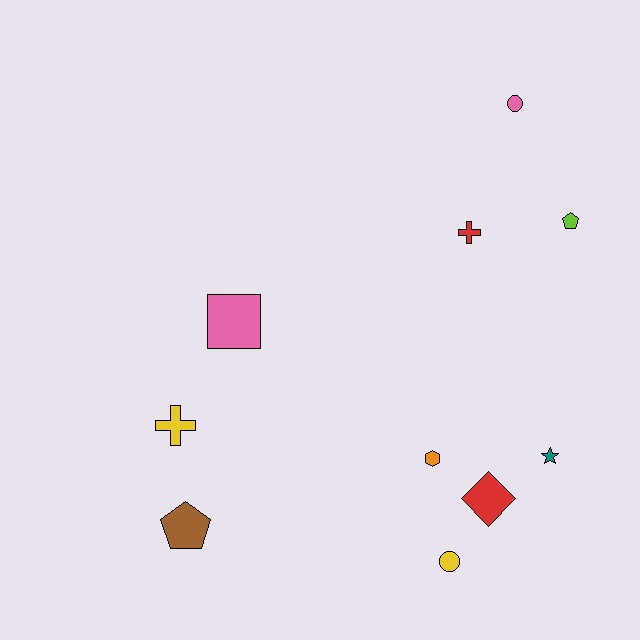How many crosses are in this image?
There are 2 crosses.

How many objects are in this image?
There are 10 objects.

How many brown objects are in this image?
There is 1 brown object.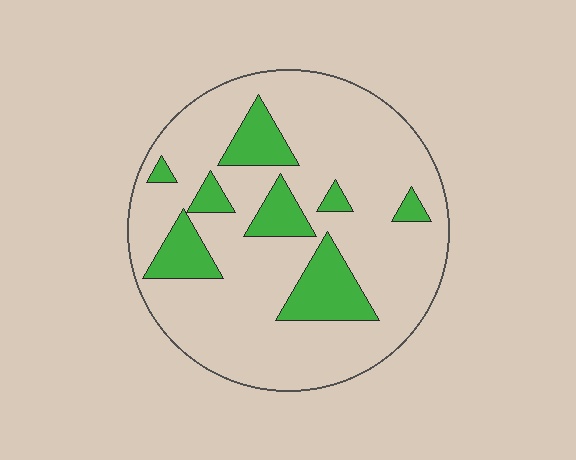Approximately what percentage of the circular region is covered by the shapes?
Approximately 20%.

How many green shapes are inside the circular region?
8.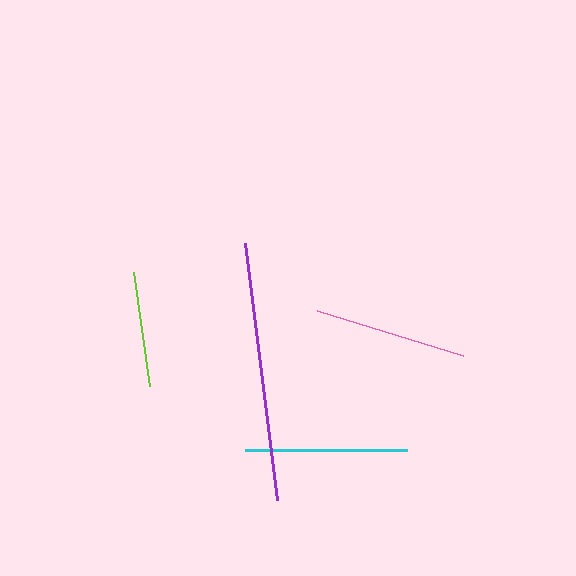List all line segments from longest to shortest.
From longest to shortest: purple, cyan, pink, lime.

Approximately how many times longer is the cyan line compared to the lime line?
The cyan line is approximately 1.4 times the length of the lime line.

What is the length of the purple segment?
The purple segment is approximately 259 pixels long.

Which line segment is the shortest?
The lime line is the shortest at approximately 114 pixels.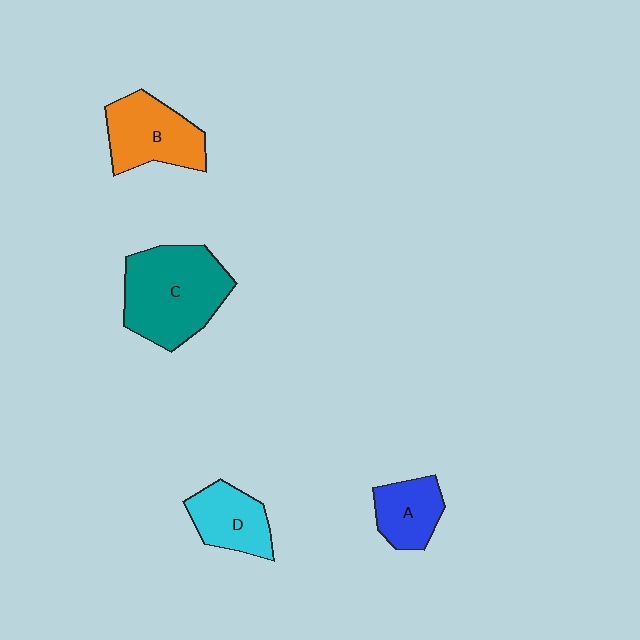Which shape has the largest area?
Shape C (teal).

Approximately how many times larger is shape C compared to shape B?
Approximately 1.4 times.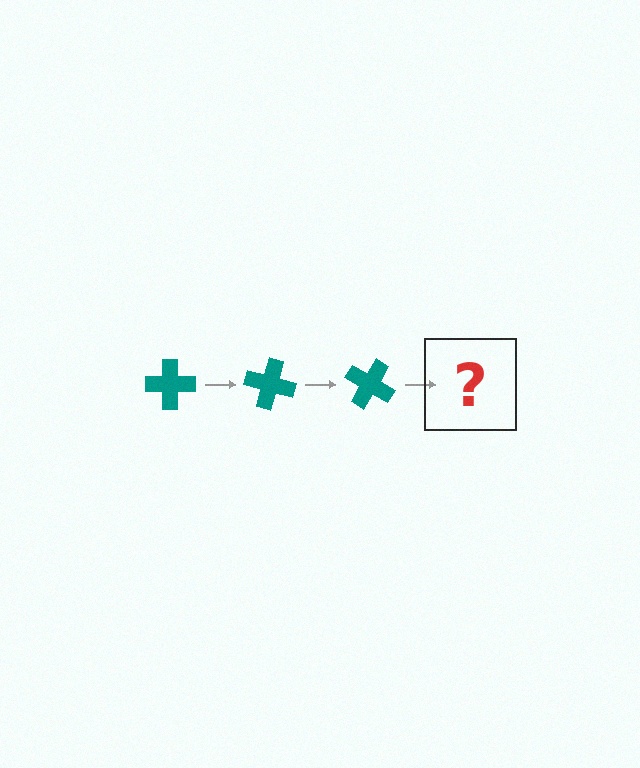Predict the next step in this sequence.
The next step is a teal cross rotated 45 degrees.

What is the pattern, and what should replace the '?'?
The pattern is that the cross rotates 15 degrees each step. The '?' should be a teal cross rotated 45 degrees.